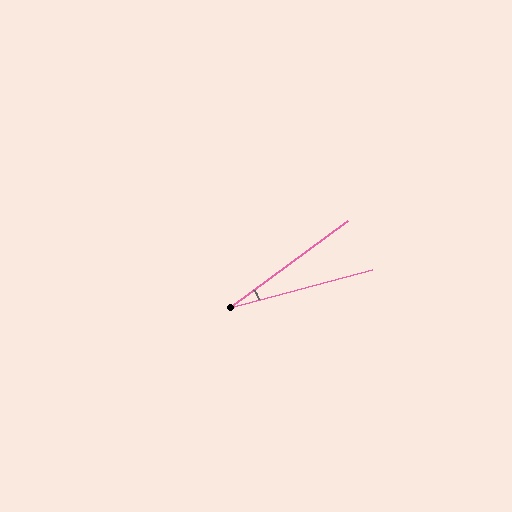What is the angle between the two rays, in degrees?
Approximately 21 degrees.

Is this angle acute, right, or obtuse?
It is acute.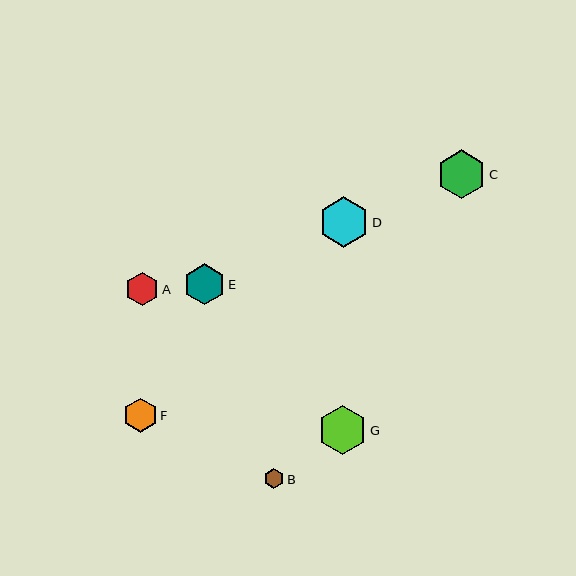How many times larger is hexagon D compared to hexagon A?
Hexagon D is approximately 1.5 times the size of hexagon A.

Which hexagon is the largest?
Hexagon D is the largest with a size of approximately 50 pixels.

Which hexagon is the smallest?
Hexagon B is the smallest with a size of approximately 20 pixels.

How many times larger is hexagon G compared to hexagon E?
Hexagon G is approximately 1.2 times the size of hexagon E.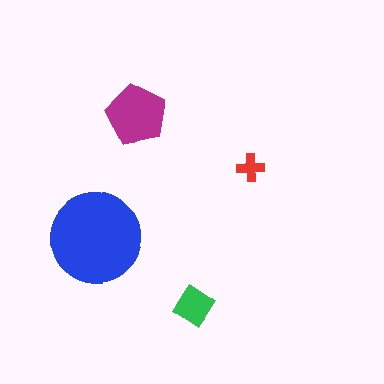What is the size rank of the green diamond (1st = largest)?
3rd.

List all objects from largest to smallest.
The blue circle, the magenta pentagon, the green diamond, the red cross.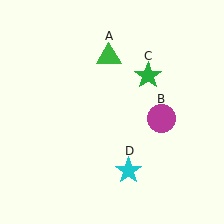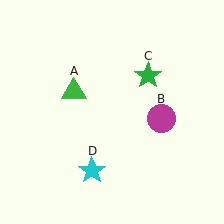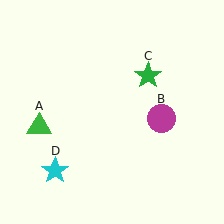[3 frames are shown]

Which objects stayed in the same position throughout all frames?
Magenta circle (object B) and green star (object C) remained stationary.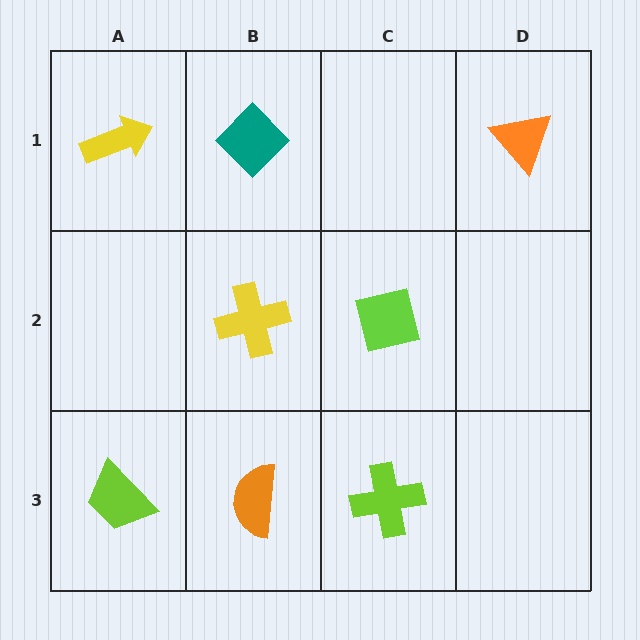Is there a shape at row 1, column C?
No, that cell is empty.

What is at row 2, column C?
A lime square.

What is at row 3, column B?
An orange semicircle.